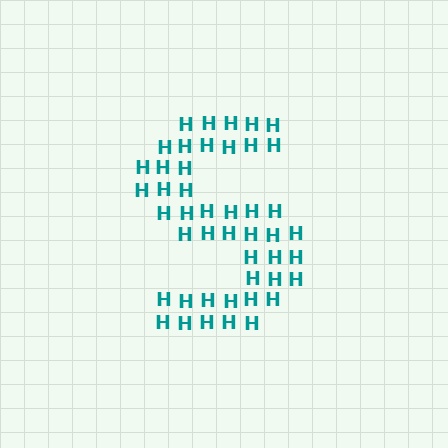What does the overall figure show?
The overall figure shows the letter S.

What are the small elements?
The small elements are letter H's.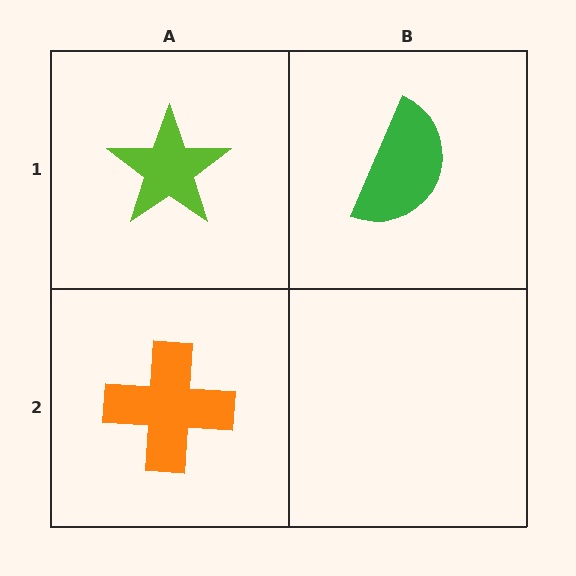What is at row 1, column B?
A green semicircle.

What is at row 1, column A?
A lime star.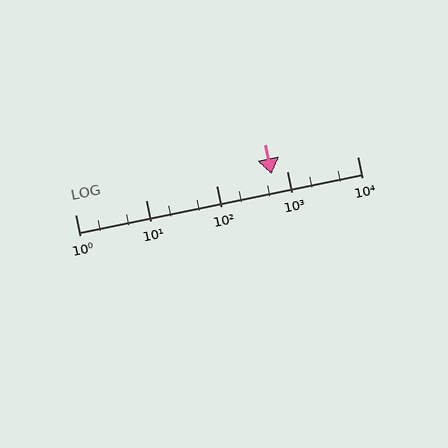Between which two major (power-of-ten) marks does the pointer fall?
The pointer is between 100 and 1000.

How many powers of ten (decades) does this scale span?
The scale spans 4 decades, from 1 to 10000.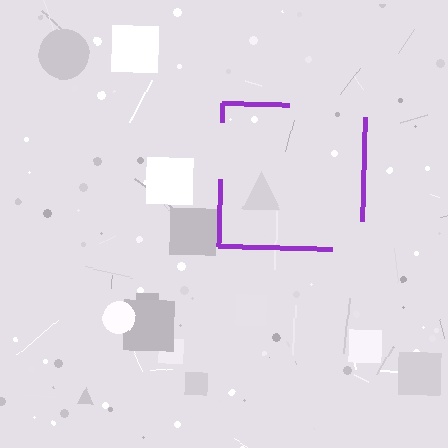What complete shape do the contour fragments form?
The contour fragments form a square.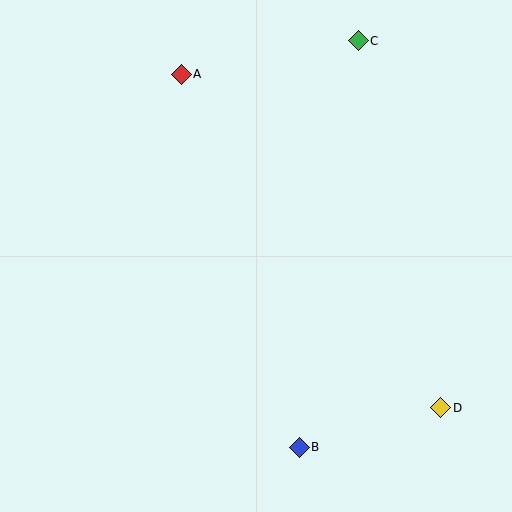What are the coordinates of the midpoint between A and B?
The midpoint between A and B is at (240, 261).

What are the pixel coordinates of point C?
Point C is at (358, 41).